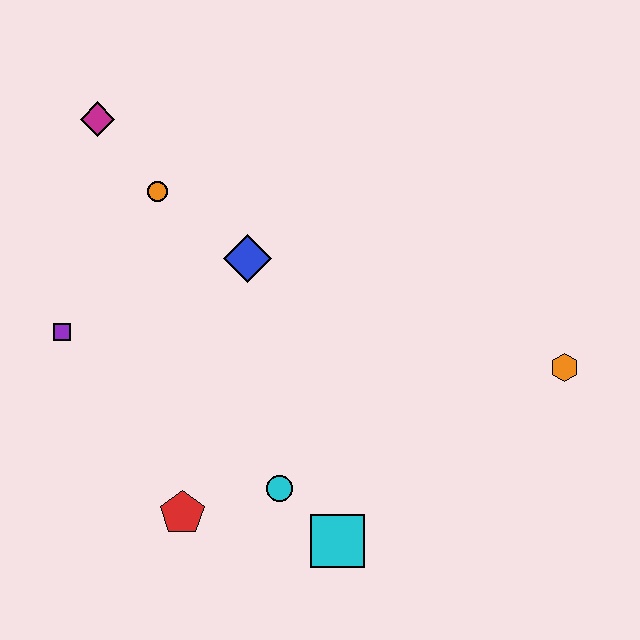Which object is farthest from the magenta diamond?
The orange hexagon is farthest from the magenta diamond.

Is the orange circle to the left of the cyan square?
Yes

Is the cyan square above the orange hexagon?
No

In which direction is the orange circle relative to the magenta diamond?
The orange circle is below the magenta diamond.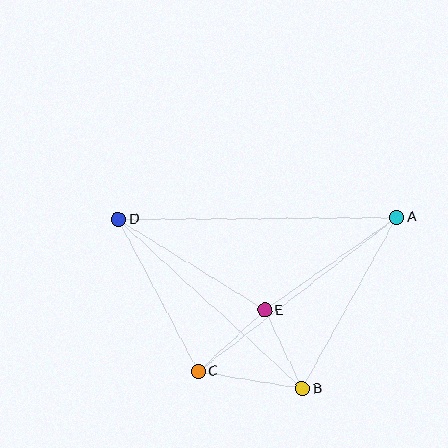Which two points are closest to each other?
Points B and E are closest to each other.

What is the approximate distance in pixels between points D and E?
The distance between D and E is approximately 172 pixels.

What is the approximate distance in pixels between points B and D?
The distance between B and D is approximately 250 pixels.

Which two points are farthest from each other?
Points A and D are farthest from each other.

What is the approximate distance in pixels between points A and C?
The distance between A and C is approximately 251 pixels.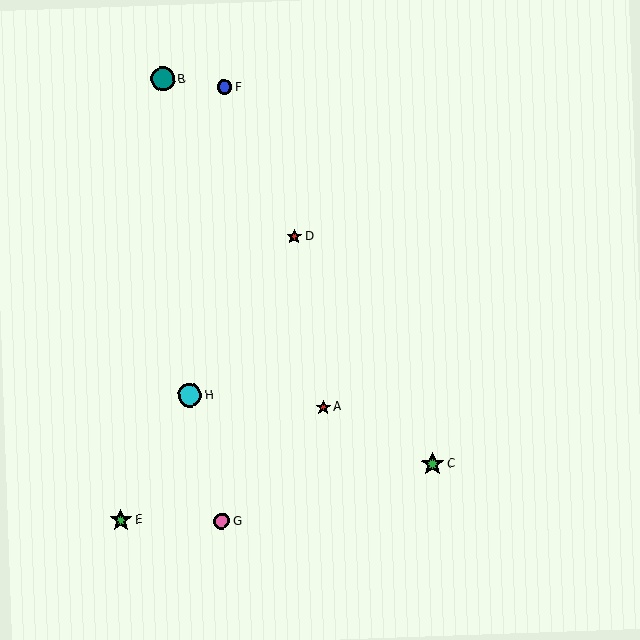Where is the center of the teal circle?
The center of the teal circle is at (163, 79).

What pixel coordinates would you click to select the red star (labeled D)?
Click at (294, 237) to select the red star D.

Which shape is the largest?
The teal circle (labeled B) is the largest.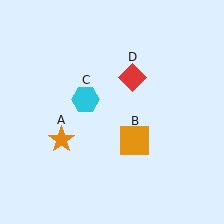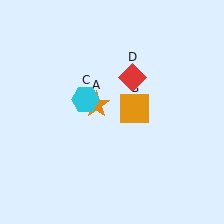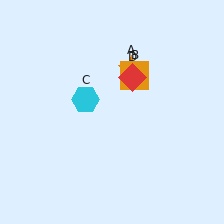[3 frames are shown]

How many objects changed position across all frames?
2 objects changed position: orange star (object A), orange square (object B).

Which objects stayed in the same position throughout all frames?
Cyan hexagon (object C) and red diamond (object D) remained stationary.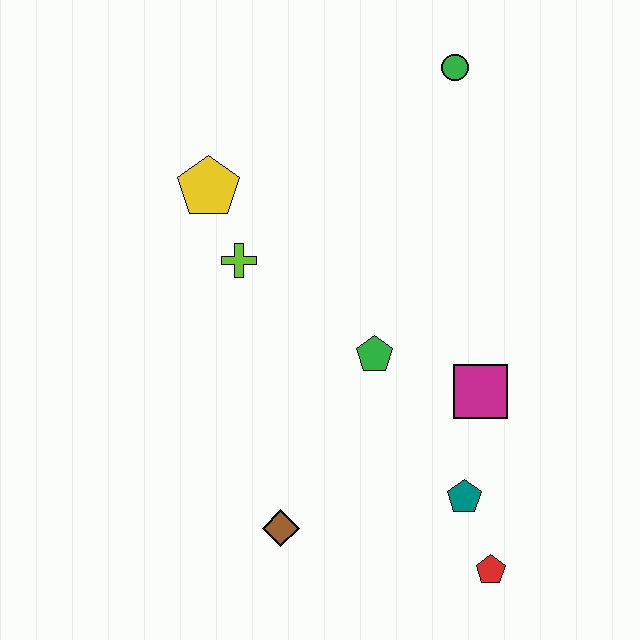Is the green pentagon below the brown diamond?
No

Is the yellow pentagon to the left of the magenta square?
Yes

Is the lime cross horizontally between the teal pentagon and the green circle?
No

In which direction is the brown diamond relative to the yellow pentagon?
The brown diamond is below the yellow pentagon.